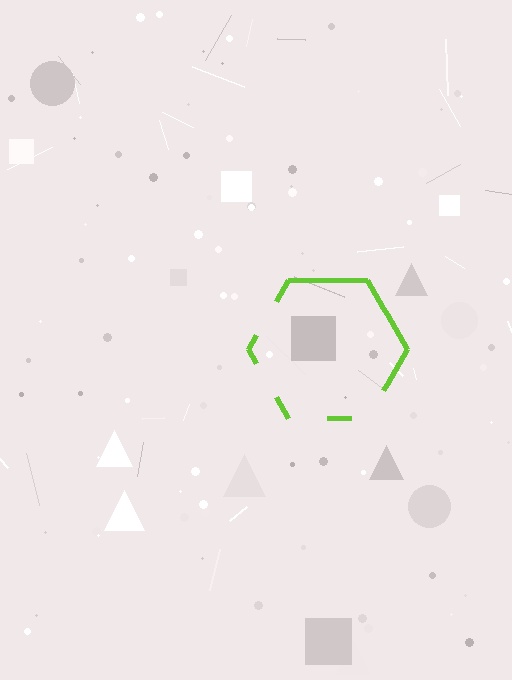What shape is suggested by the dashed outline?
The dashed outline suggests a hexagon.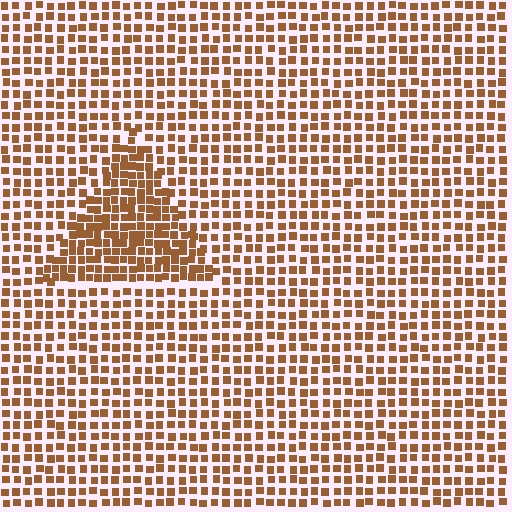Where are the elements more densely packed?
The elements are more densely packed inside the triangle boundary.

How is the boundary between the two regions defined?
The boundary is defined by a change in element density (approximately 1.7x ratio). All elements are the same color, size, and shape.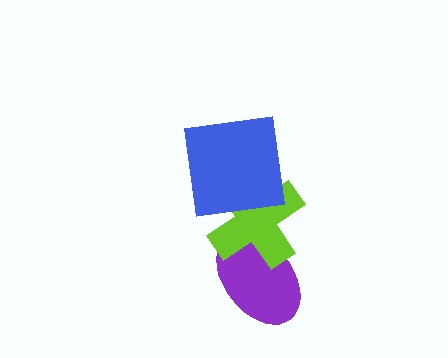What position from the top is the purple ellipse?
The purple ellipse is 3rd from the top.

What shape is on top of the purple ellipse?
The lime cross is on top of the purple ellipse.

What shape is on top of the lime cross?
The blue square is on top of the lime cross.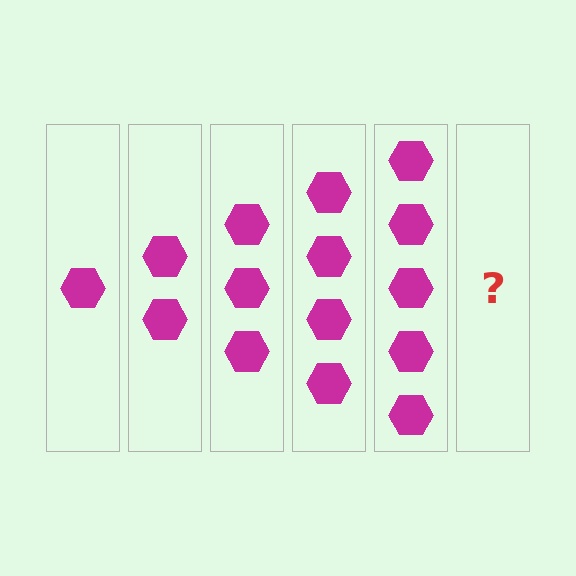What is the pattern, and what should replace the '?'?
The pattern is that each step adds one more hexagon. The '?' should be 6 hexagons.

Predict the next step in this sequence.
The next step is 6 hexagons.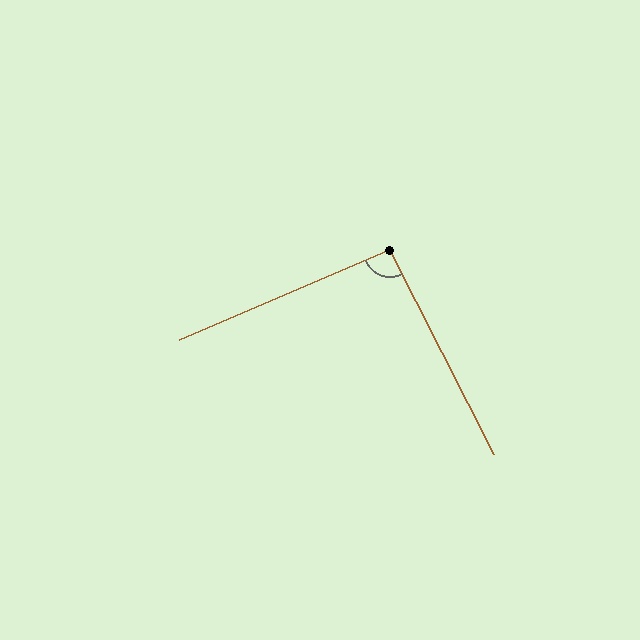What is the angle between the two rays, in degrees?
Approximately 94 degrees.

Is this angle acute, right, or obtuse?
It is approximately a right angle.